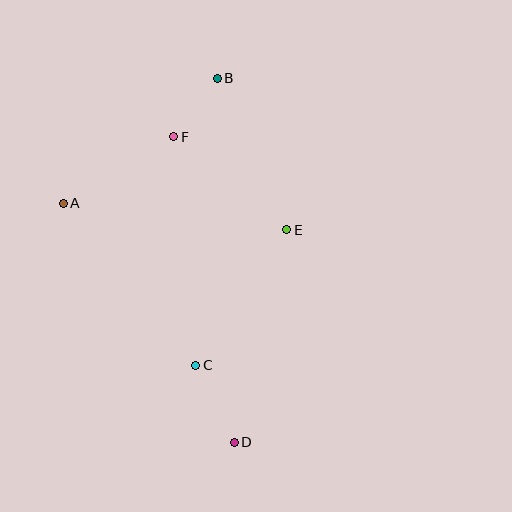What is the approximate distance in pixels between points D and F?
The distance between D and F is approximately 312 pixels.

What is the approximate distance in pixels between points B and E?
The distance between B and E is approximately 167 pixels.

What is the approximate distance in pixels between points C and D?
The distance between C and D is approximately 86 pixels.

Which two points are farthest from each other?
Points B and D are farthest from each other.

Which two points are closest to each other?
Points B and F are closest to each other.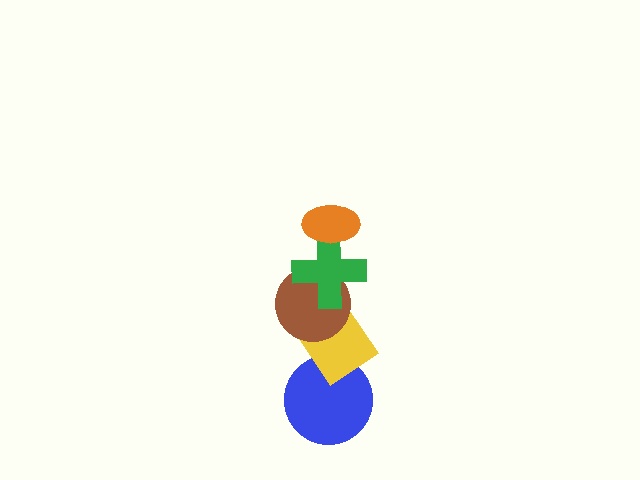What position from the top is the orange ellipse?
The orange ellipse is 1st from the top.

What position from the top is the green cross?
The green cross is 2nd from the top.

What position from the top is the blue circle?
The blue circle is 5th from the top.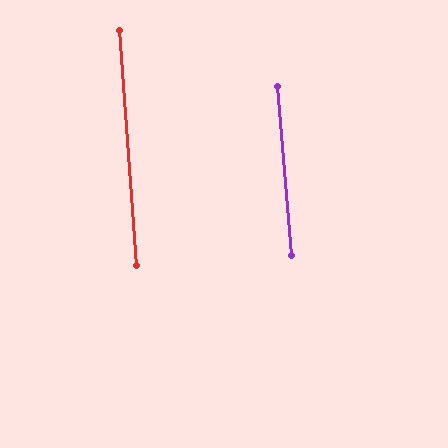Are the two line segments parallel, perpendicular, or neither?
Parallel — their directions differ by only 0.4°.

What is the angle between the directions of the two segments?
Approximately 0 degrees.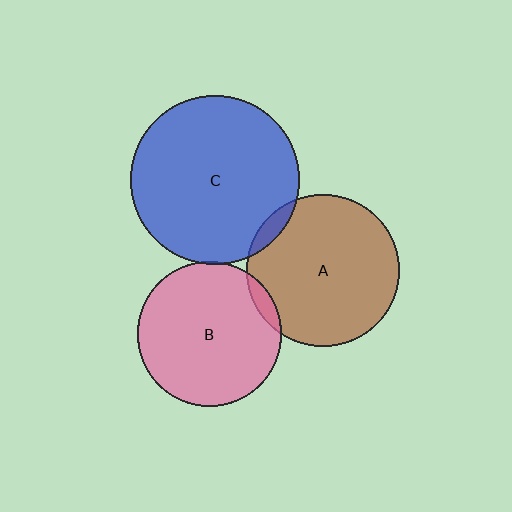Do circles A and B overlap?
Yes.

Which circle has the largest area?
Circle C (blue).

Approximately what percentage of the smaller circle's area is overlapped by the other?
Approximately 5%.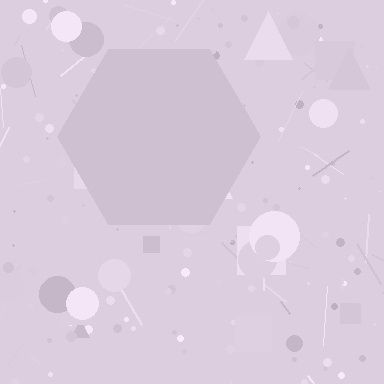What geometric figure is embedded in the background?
A hexagon is embedded in the background.